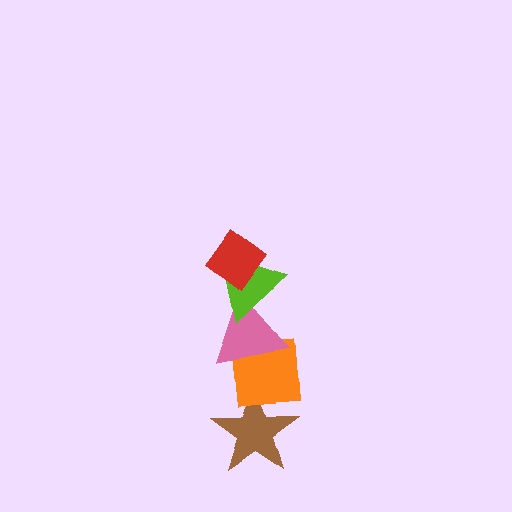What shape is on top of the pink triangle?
The lime triangle is on top of the pink triangle.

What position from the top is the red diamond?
The red diamond is 1st from the top.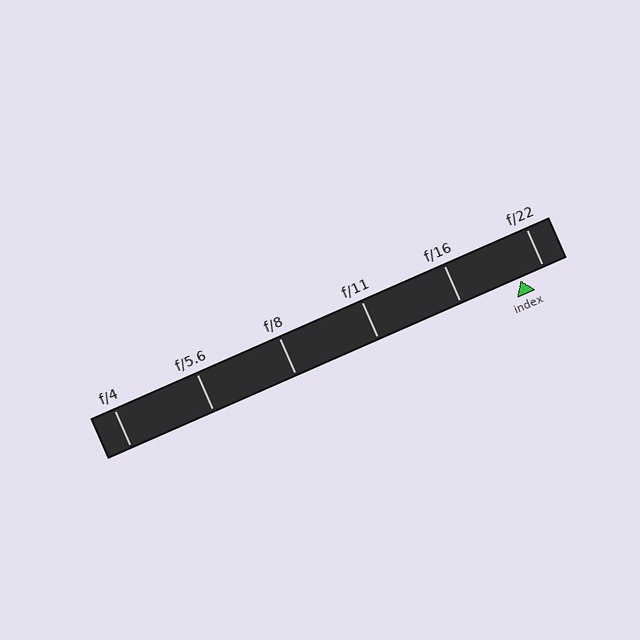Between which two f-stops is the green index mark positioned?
The index mark is between f/16 and f/22.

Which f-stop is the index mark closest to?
The index mark is closest to f/22.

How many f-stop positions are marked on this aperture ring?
There are 6 f-stop positions marked.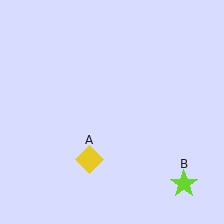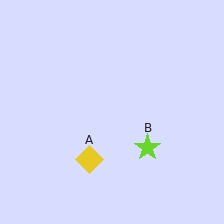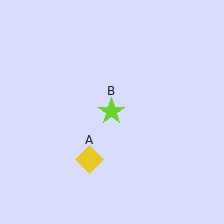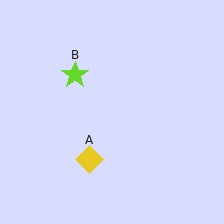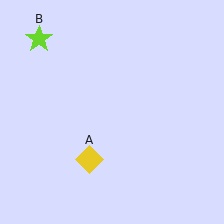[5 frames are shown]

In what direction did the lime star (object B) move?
The lime star (object B) moved up and to the left.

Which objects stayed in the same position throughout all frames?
Yellow diamond (object A) remained stationary.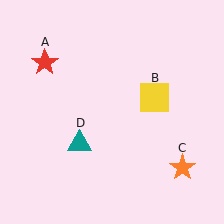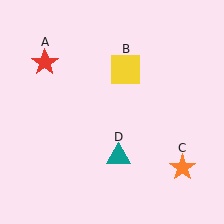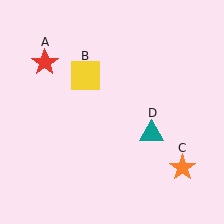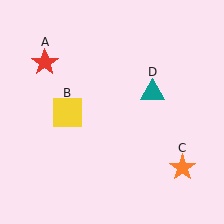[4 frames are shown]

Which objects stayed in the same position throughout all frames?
Red star (object A) and orange star (object C) remained stationary.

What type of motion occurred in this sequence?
The yellow square (object B), teal triangle (object D) rotated counterclockwise around the center of the scene.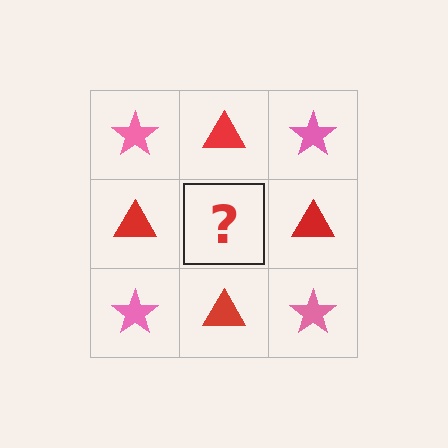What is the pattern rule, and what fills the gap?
The rule is that it alternates pink star and red triangle in a checkerboard pattern. The gap should be filled with a pink star.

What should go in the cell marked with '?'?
The missing cell should contain a pink star.